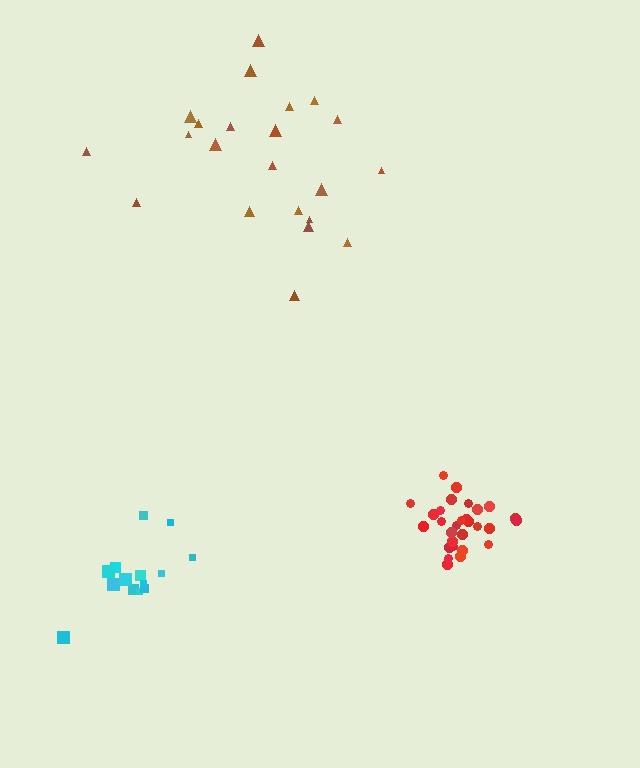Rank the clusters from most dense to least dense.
red, cyan, brown.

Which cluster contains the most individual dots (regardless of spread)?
Red (29).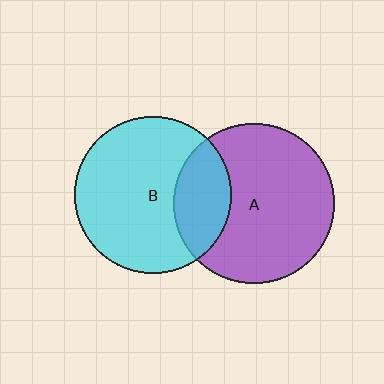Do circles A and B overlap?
Yes.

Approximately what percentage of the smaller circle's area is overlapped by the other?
Approximately 25%.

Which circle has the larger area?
Circle A (purple).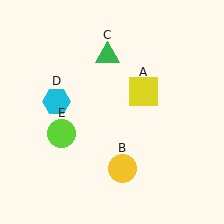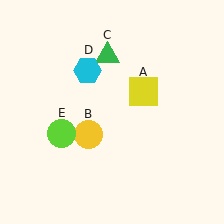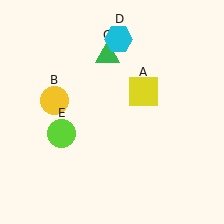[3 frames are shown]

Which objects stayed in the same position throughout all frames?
Yellow square (object A) and green triangle (object C) and lime circle (object E) remained stationary.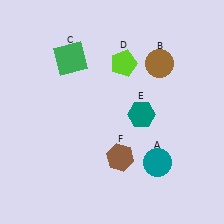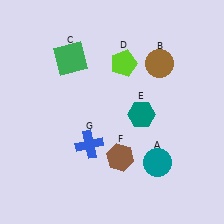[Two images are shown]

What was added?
A blue cross (G) was added in Image 2.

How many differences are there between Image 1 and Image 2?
There is 1 difference between the two images.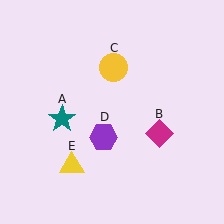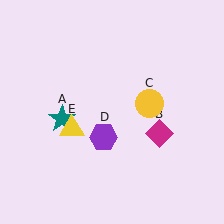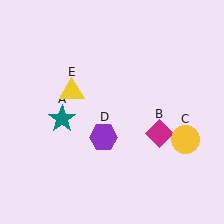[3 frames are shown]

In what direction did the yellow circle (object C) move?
The yellow circle (object C) moved down and to the right.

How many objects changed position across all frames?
2 objects changed position: yellow circle (object C), yellow triangle (object E).